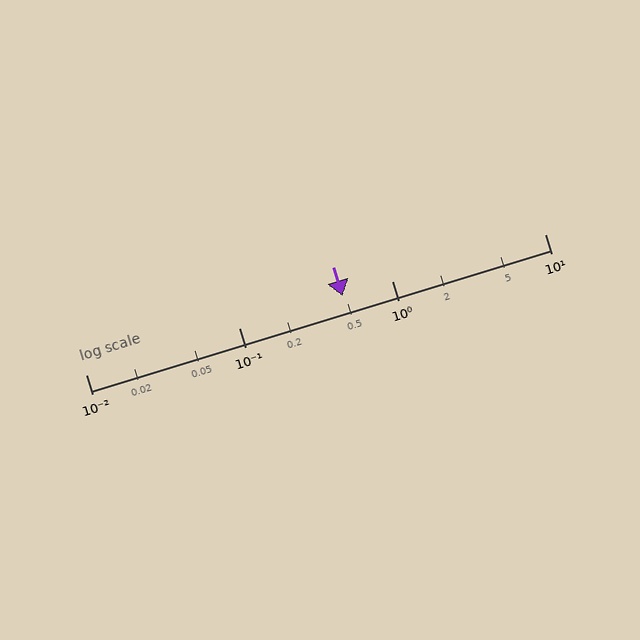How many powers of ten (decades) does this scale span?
The scale spans 3 decades, from 0.01 to 10.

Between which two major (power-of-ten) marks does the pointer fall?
The pointer is between 0.1 and 1.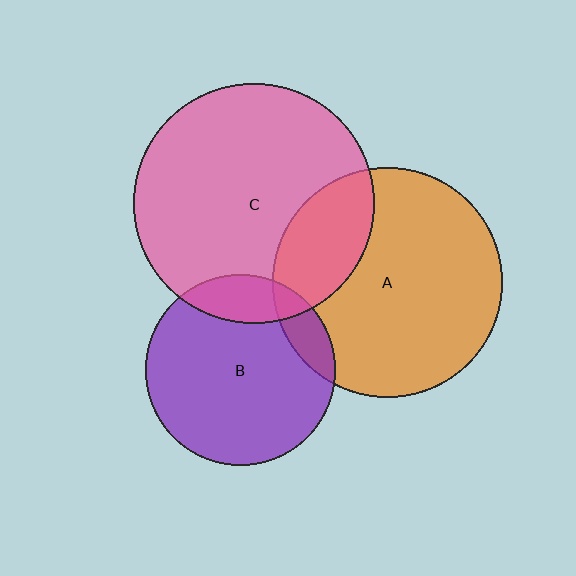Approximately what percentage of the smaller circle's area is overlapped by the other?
Approximately 25%.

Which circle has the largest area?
Circle C (pink).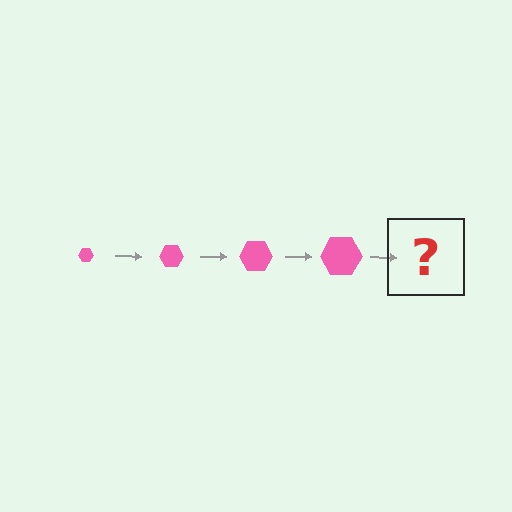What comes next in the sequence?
The next element should be a pink hexagon, larger than the previous one.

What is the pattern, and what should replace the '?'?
The pattern is that the hexagon gets progressively larger each step. The '?' should be a pink hexagon, larger than the previous one.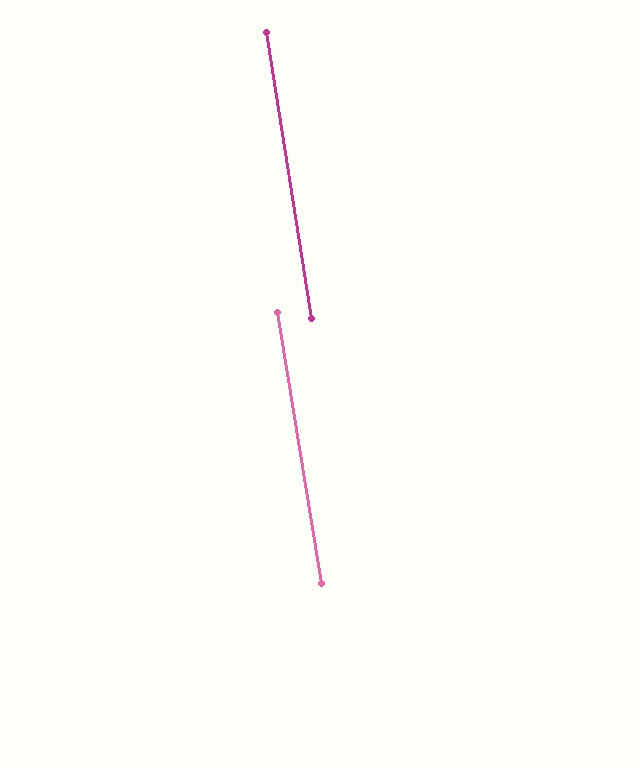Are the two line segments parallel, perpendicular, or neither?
Parallel — their directions differ by only 0.3°.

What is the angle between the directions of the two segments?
Approximately 0 degrees.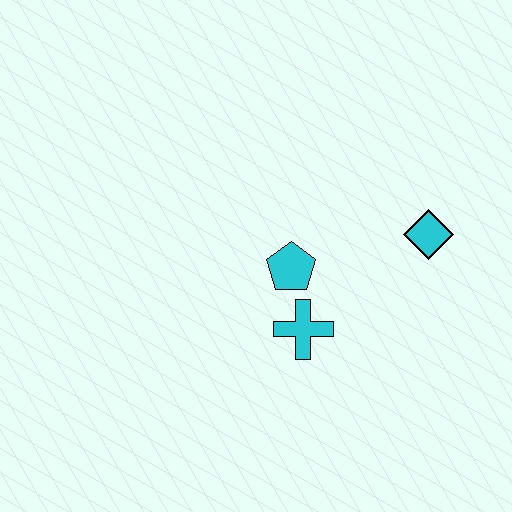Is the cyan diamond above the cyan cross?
Yes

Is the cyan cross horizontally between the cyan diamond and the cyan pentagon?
Yes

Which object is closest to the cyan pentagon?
The cyan cross is closest to the cyan pentagon.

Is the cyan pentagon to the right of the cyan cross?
No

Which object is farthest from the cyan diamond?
The cyan cross is farthest from the cyan diamond.